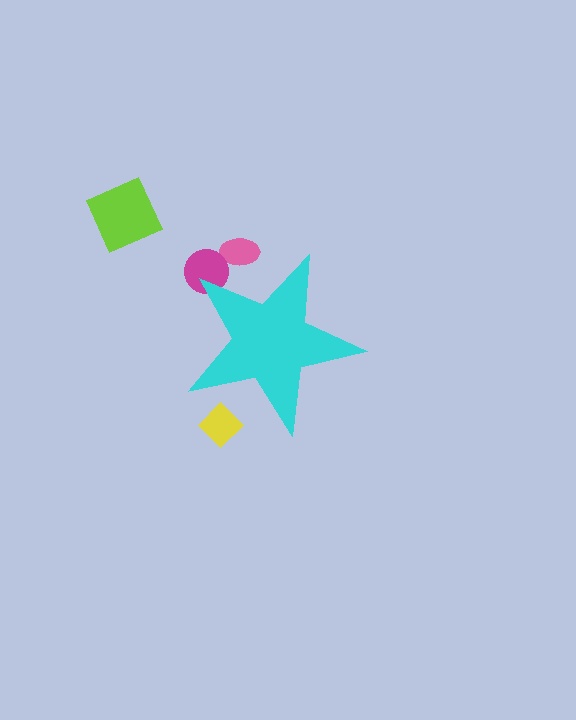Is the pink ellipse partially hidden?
Yes, the pink ellipse is partially hidden behind the cyan star.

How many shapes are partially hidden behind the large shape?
3 shapes are partially hidden.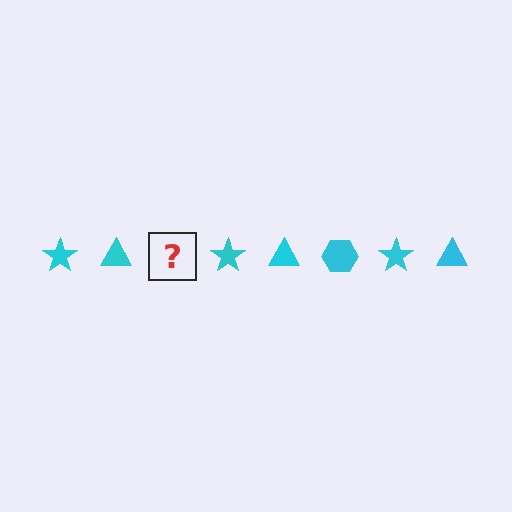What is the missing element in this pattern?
The missing element is a cyan hexagon.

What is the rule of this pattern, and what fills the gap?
The rule is that the pattern cycles through star, triangle, hexagon shapes in cyan. The gap should be filled with a cyan hexagon.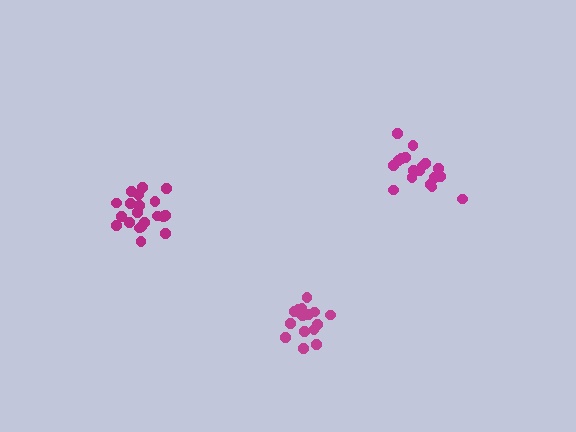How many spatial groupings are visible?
There are 3 spatial groupings.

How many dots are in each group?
Group 1: 20 dots, Group 2: 18 dots, Group 3: 17 dots (55 total).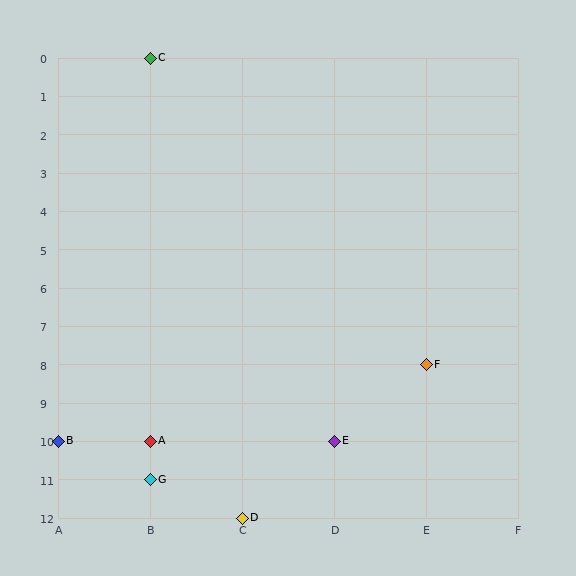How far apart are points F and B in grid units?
Points F and B are 4 columns and 2 rows apart (about 4.5 grid units diagonally).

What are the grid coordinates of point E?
Point E is at grid coordinates (D, 10).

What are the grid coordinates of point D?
Point D is at grid coordinates (C, 12).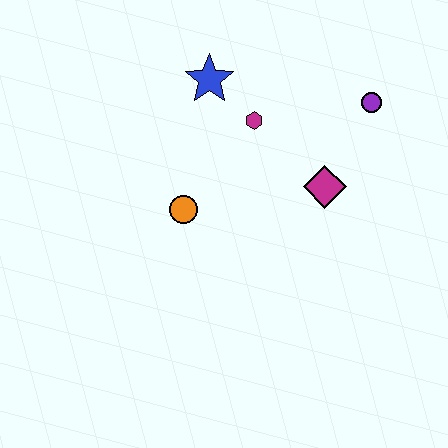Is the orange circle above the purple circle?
No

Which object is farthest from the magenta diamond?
The blue star is farthest from the magenta diamond.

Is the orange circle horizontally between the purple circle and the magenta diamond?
No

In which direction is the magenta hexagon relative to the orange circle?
The magenta hexagon is above the orange circle.